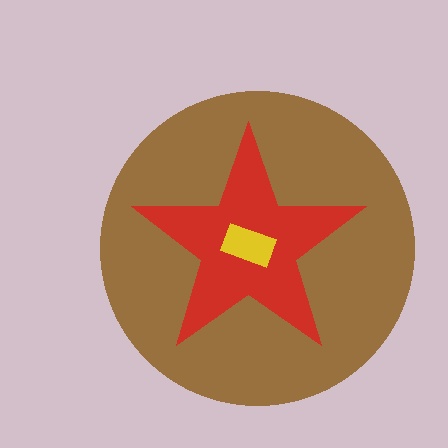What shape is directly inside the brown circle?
The red star.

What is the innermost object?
The yellow rectangle.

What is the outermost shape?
The brown circle.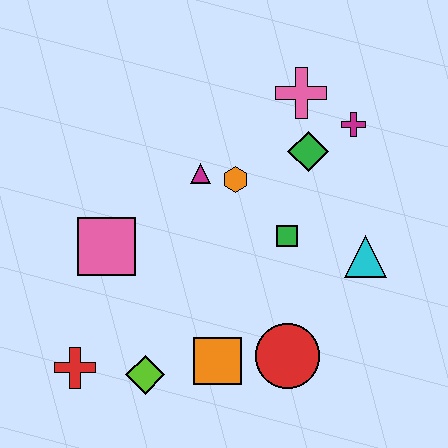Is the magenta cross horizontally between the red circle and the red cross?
No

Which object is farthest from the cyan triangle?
The red cross is farthest from the cyan triangle.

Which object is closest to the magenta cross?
The green diamond is closest to the magenta cross.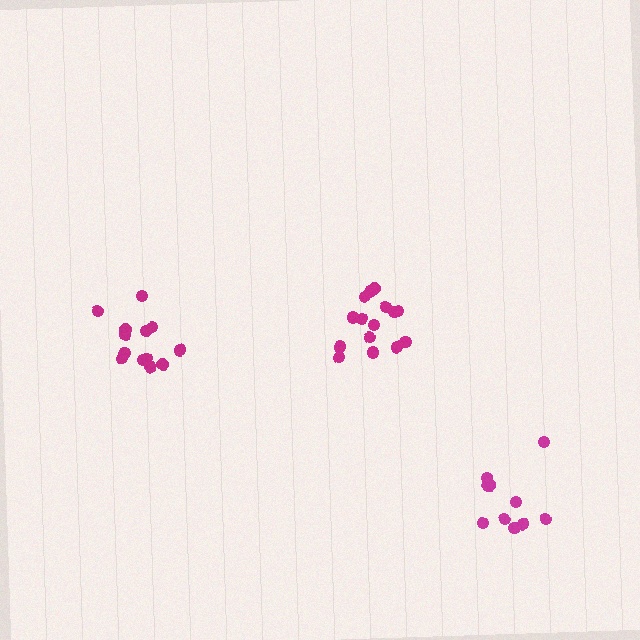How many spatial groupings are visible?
There are 3 spatial groupings.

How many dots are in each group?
Group 1: 13 dots, Group 2: 15 dots, Group 3: 10 dots (38 total).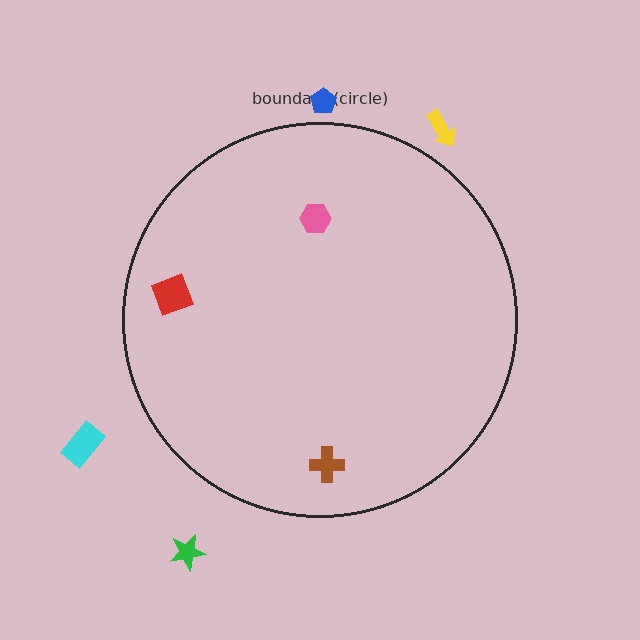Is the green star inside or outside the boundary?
Outside.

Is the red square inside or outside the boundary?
Inside.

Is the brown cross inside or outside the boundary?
Inside.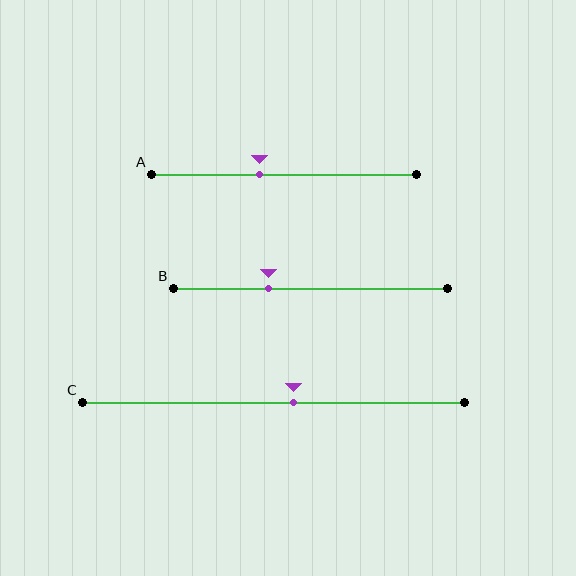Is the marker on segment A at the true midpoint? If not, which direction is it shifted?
No, the marker on segment A is shifted to the left by about 9% of the segment length.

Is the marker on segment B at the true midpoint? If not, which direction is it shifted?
No, the marker on segment B is shifted to the left by about 15% of the segment length.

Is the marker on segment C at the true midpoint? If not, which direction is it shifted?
No, the marker on segment C is shifted to the right by about 5% of the segment length.